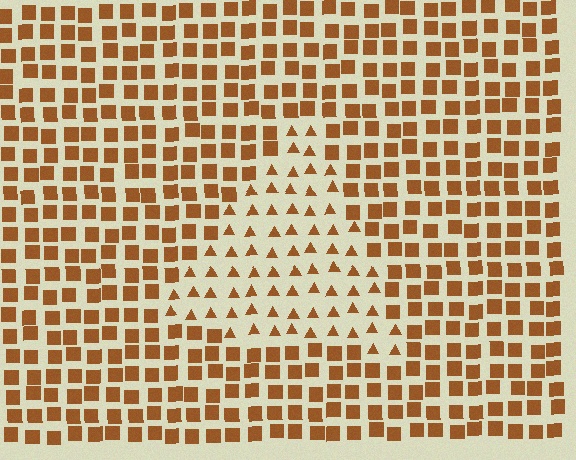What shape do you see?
I see a triangle.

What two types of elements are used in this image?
The image uses triangles inside the triangle region and squares outside it.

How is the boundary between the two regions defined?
The boundary is defined by a change in element shape: triangles inside vs. squares outside. All elements share the same color and spacing.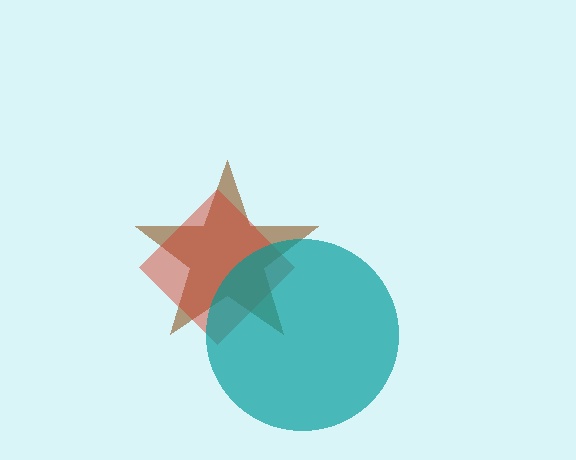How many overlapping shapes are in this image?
There are 3 overlapping shapes in the image.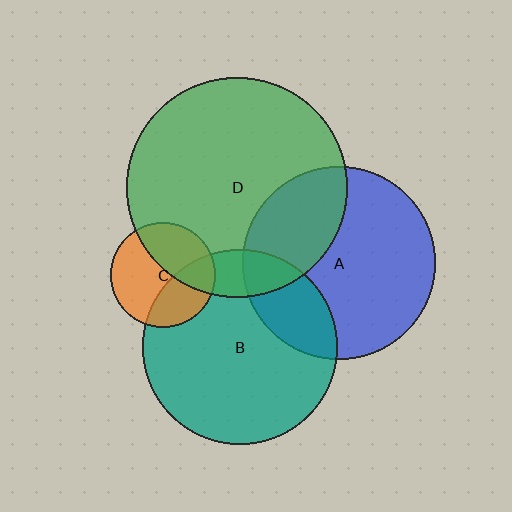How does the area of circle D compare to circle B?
Approximately 1.3 times.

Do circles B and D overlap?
Yes.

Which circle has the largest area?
Circle D (green).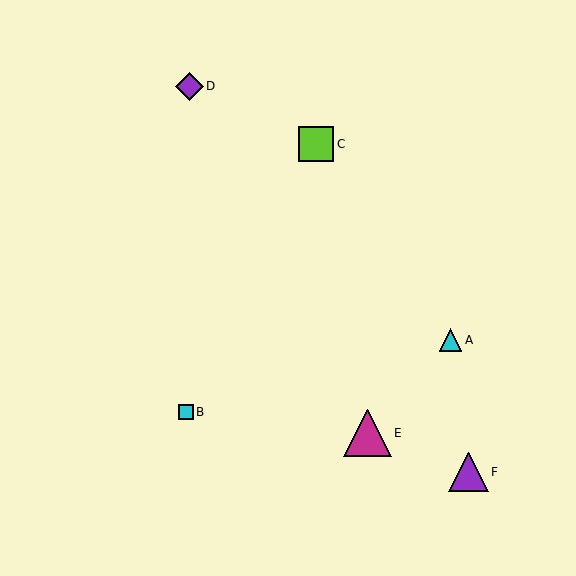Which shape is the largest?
The magenta triangle (labeled E) is the largest.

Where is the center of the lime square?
The center of the lime square is at (316, 144).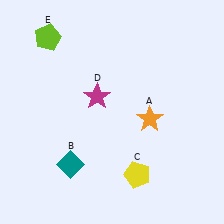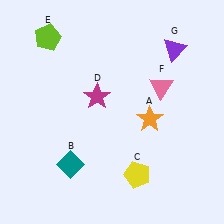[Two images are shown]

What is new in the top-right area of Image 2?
A purple triangle (G) was added in the top-right area of Image 2.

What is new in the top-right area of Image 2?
A pink triangle (F) was added in the top-right area of Image 2.